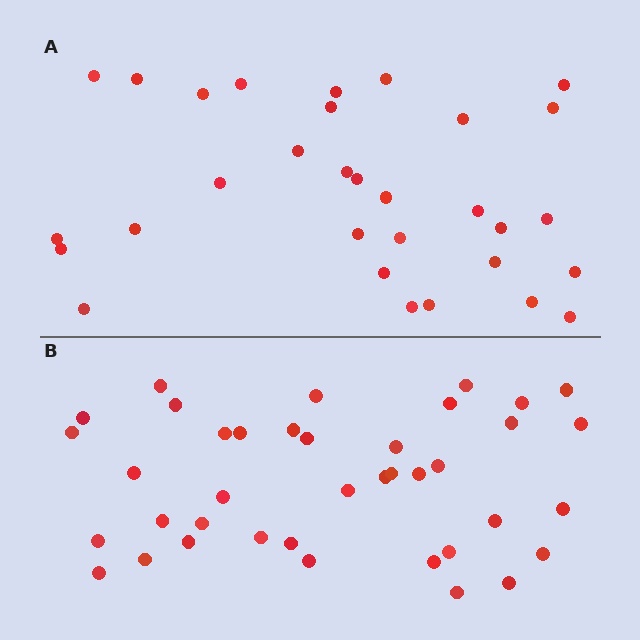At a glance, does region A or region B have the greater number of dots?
Region B (the bottom region) has more dots.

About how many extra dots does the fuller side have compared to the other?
Region B has roughly 8 or so more dots than region A.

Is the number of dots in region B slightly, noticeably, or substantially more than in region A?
Region B has noticeably more, but not dramatically so. The ratio is roughly 1.3 to 1.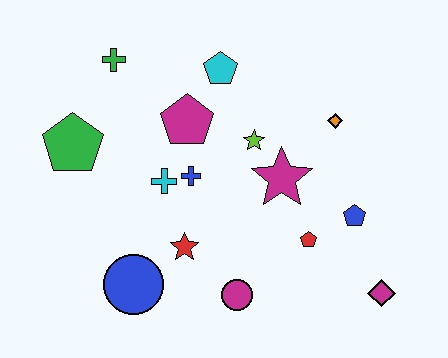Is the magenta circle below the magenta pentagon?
Yes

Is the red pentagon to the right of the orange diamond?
No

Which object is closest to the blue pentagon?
The red pentagon is closest to the blue pentagon.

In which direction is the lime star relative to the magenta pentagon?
The lime star is to the right of the magenta pentagon.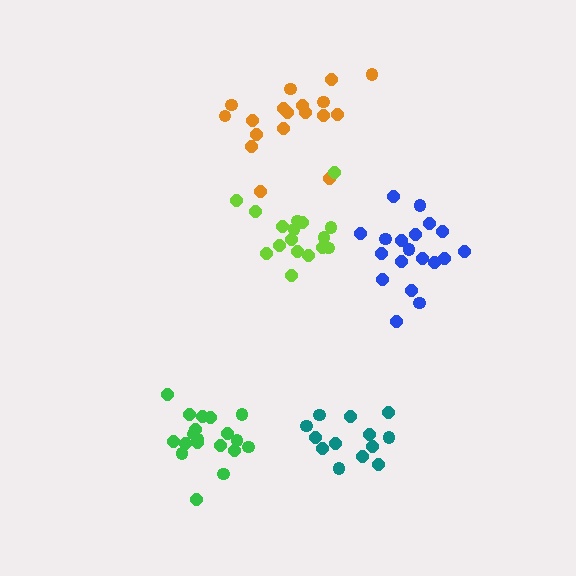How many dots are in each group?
Group 1: 13 dots, Group 2: 19 dots, Group 3: 18 dots, Group 4: 19 dots, Group 5: 17 dots (86 total).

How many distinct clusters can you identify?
There are 5 distinct clusters.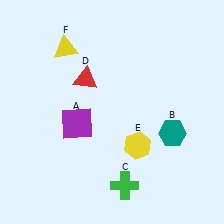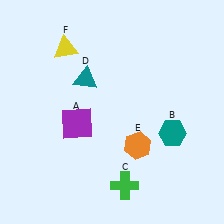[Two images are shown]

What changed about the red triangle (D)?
In Image 1, D is red. In Image 2, it changed to teal.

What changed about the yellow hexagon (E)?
In Image 1, E is yellow. In Image 2, it changed to orange.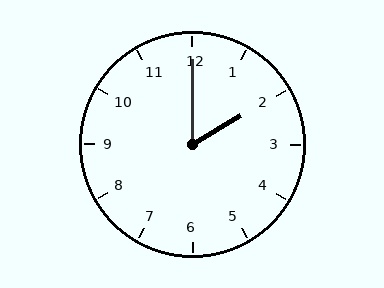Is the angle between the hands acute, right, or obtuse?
It is acute.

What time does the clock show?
2:00.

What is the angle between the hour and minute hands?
Approximately 60 degrees.